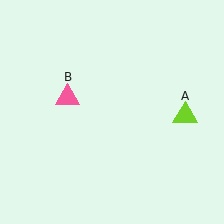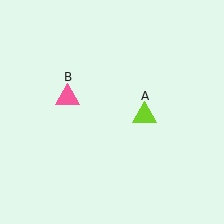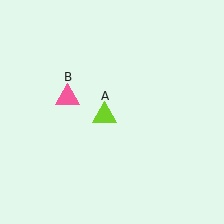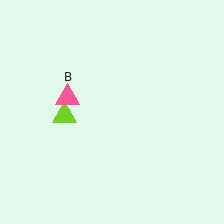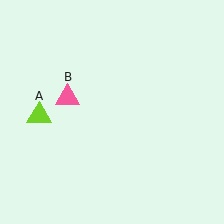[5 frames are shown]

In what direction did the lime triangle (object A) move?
The lime triangle (object A) moved left.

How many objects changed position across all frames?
1 object changed position: lime triangle (object A).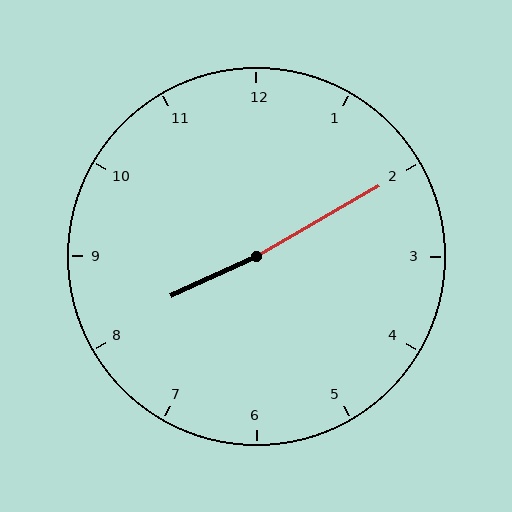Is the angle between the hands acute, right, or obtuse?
It is obtuse.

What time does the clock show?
8:10.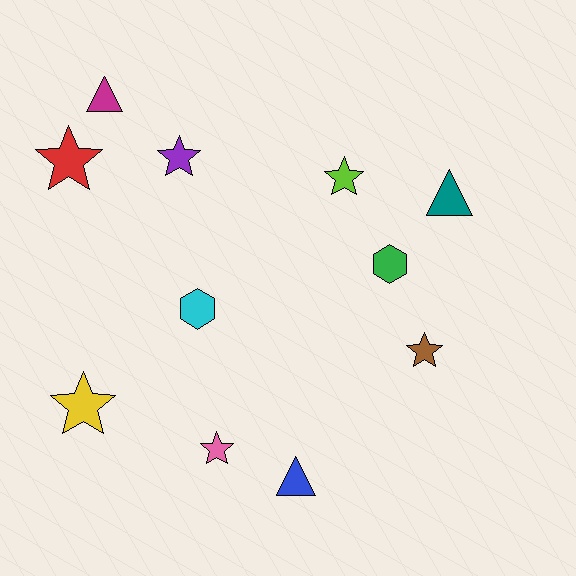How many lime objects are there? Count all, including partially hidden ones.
There is 1 lime object.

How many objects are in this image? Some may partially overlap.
There are 11 objects.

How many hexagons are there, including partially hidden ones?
There are 2 hexagons.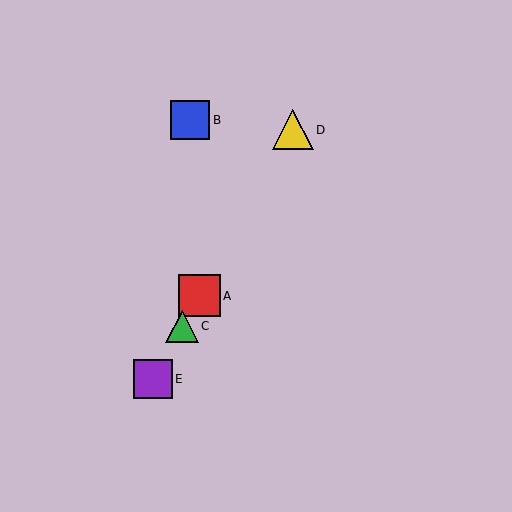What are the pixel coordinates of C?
Object C is at (182, 326).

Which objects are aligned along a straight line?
Objects A, C, D, E are aligned along a straight line.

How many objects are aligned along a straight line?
4 objects (A, C, D, E) are aligned along a straight line.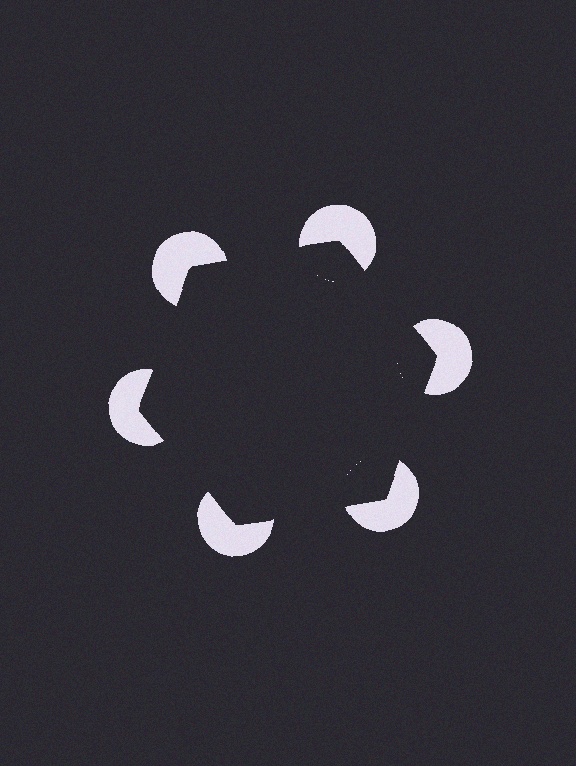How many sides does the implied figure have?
6 sides.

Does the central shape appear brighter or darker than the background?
It typically appears slightly darker than the background, even though no actual brightness change is drawn.